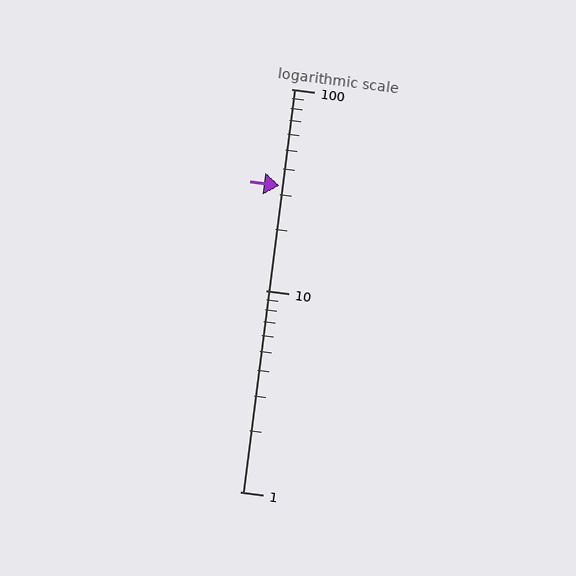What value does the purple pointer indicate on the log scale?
The pointer indicates approximately 33.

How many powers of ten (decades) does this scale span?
The scale spans 2 decades, from 1 to 100.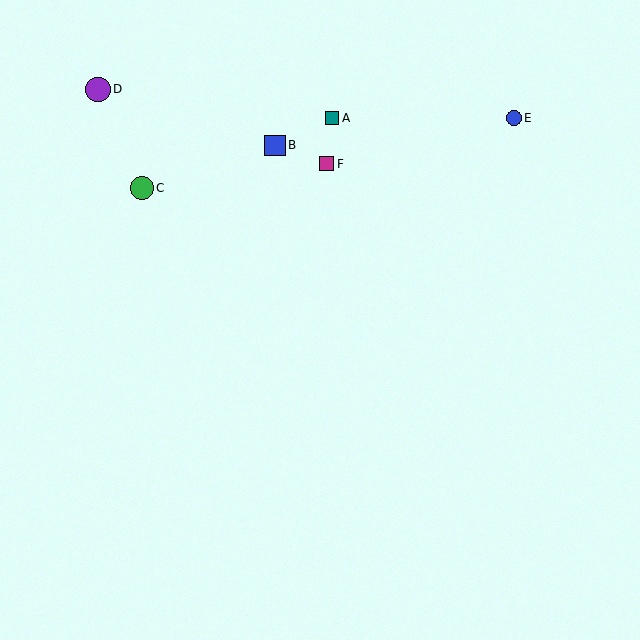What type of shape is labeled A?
Shape A is a teal square.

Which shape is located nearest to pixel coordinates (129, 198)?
The green circle (labeled C) at (142, 188) is nearest to that location.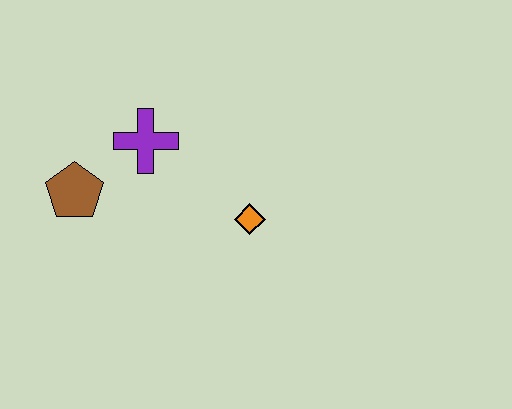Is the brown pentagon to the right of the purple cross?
No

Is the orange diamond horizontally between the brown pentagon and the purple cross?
No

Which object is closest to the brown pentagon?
The purple cross is closest to the brown pentagon.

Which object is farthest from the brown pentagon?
The orange diamond is farthest from the brown pentagon.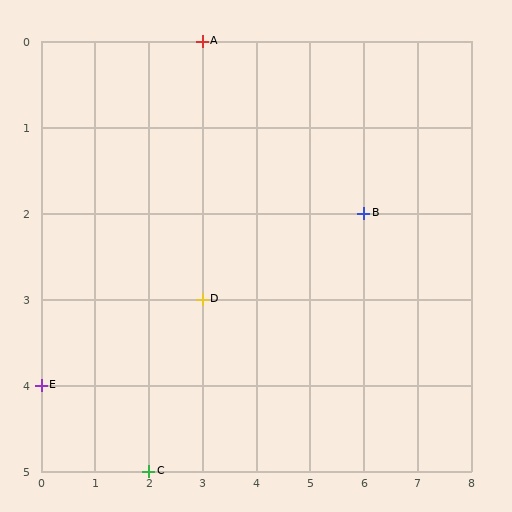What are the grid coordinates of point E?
Point E is at grid coordinates (0, 4).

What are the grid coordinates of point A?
Point A is at grid coordinates (3, 0).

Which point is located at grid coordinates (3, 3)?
Point D is at (3, 3).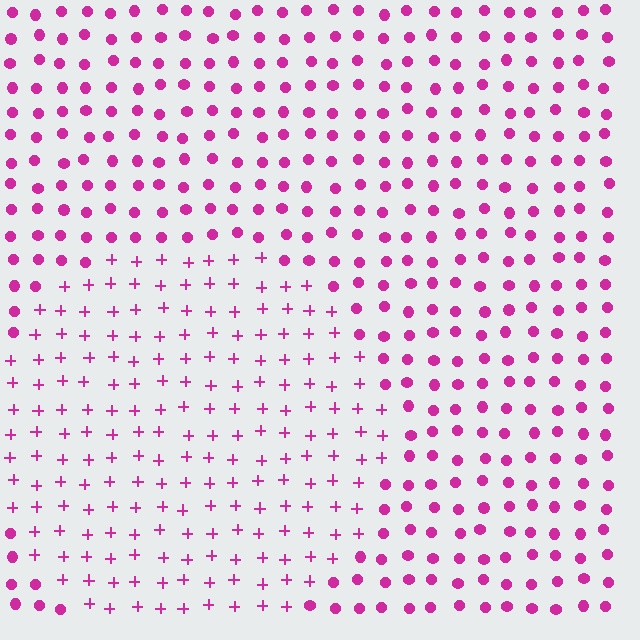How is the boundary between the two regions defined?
The boundary is defined by a change in element shape: plus signs inside vs. circles outside. All elements share the same color and spacing.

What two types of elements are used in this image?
The image uses plus signs inside the circle region and circles outside it.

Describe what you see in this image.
The image is filled with small magenta elements arranged in a uniform grid. A circle-shaped region contains plus signs, while the surrounding area contains circles. The boundary is defined purely by the change in element shape.